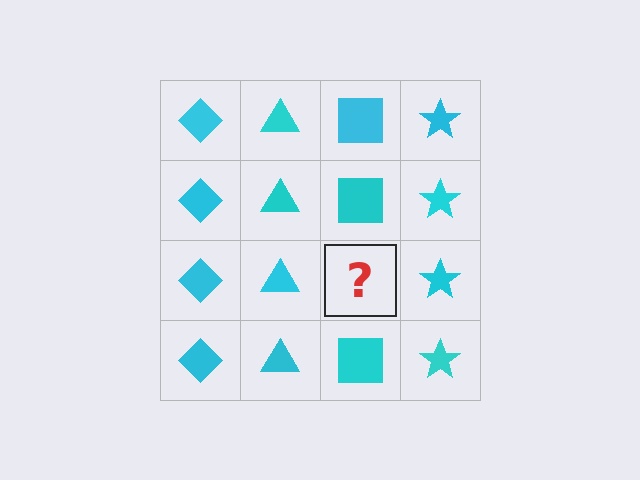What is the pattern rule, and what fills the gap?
The rule is that each column has a consistent shape. The gap should be filled with a cyan square.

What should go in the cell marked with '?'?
The missing cell should contain a cyan square.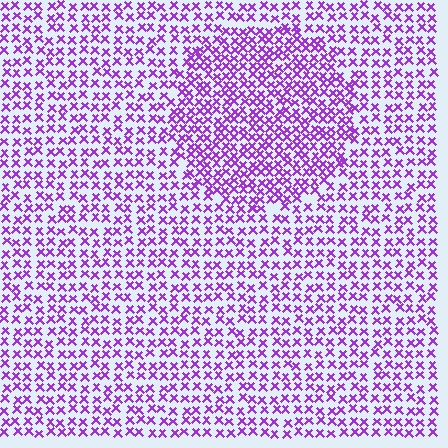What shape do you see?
I see a circle.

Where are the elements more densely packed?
The elements are more densely packed inside the circle boundary.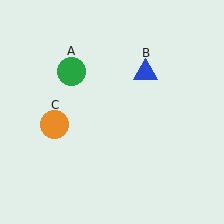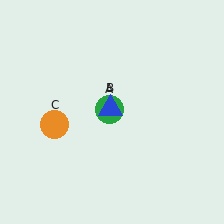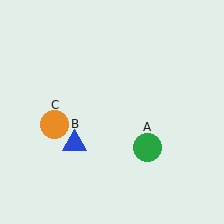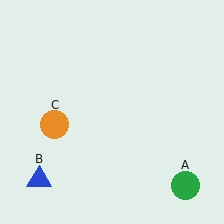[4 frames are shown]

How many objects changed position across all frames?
2 objects changed position: green circle (object A), blue triangle (object B).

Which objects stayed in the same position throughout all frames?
Orange circle (object C) remained stationary.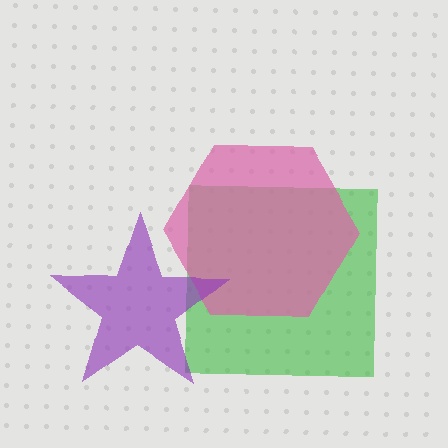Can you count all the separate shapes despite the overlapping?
Yes, there are 3 separate shapes.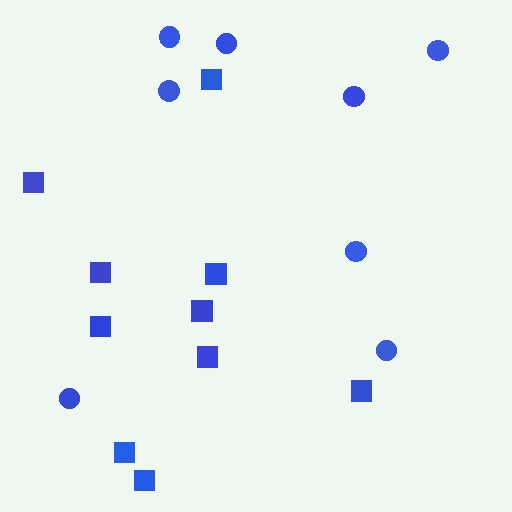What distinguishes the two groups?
There are 2 groups: one group of squares (10) and one group of circles (8).